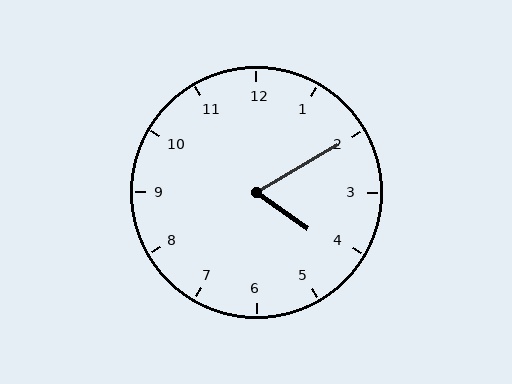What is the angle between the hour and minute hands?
Approximately 65 degrees.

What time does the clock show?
4:10.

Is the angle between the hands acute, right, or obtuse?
It is acute.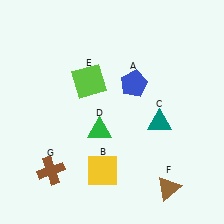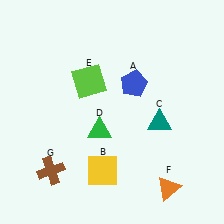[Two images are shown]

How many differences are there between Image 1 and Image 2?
There is 1 difference between the two images.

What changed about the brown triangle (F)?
In Image 1, F is brown. In Image 2, it changed to orange.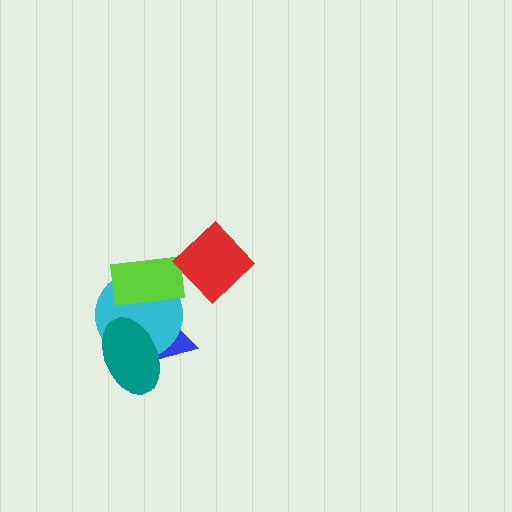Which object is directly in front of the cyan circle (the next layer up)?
The lime rectangle is directly in front of the cyan circle.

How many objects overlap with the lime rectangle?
2 objects overlap with the lime rectangle.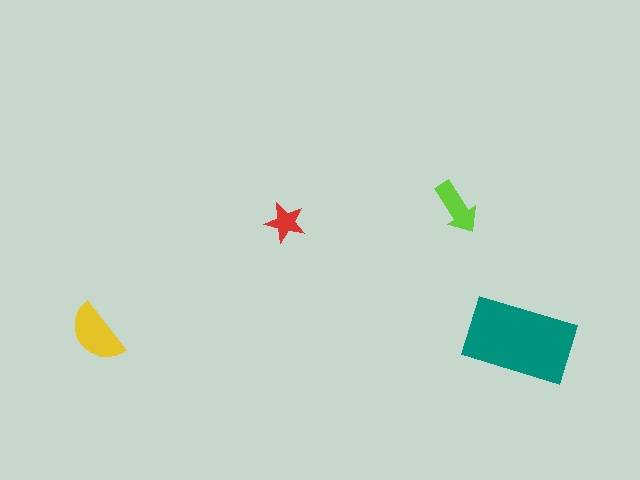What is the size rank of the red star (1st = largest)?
4th.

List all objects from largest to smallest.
The teal rectangle, the yellow semicircle, the lime arrow, the red star.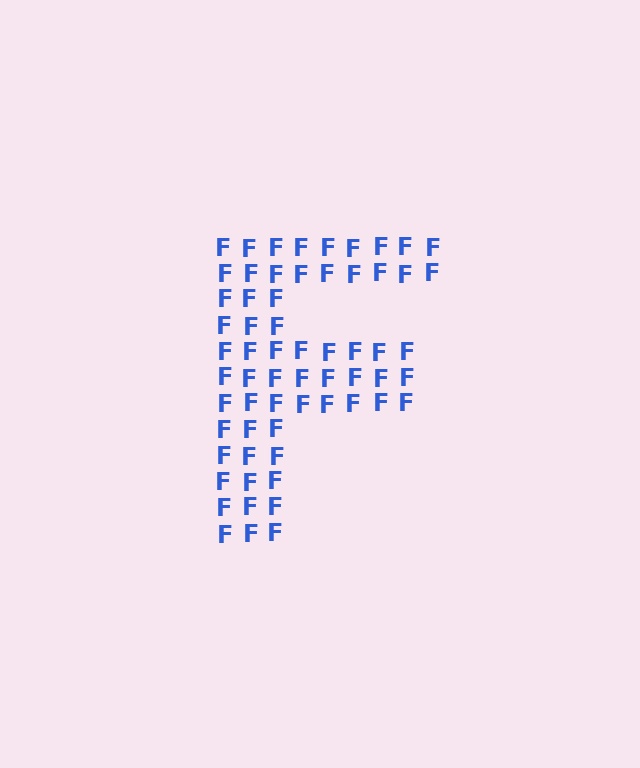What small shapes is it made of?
It is made of small letter F's.